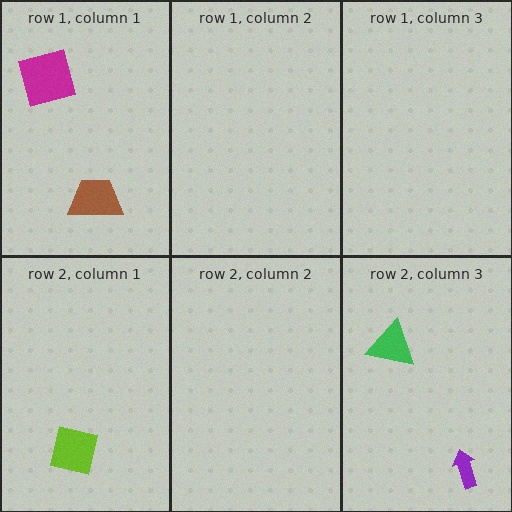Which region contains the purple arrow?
The row 2, column 3 region.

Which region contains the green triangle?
The row 2, column 3 region.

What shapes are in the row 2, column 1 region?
The lime square.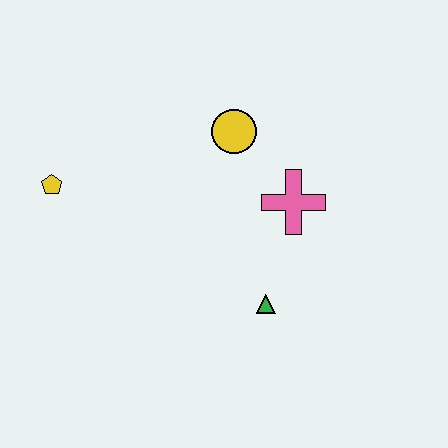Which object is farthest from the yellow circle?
The yellow pentagon is farthest from the yellow circle.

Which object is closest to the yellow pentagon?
The yellow circle is closest to the yellow pentagon.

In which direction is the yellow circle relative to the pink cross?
The yellow circle is above the pink cross.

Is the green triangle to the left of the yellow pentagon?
No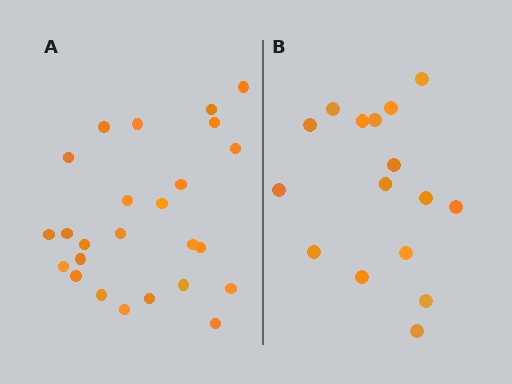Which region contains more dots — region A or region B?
Region A (the left region) has more dots.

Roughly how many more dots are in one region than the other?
Region A has roughly 8 or so more dots than region B.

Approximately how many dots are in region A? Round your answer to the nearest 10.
About 20 dots. (The exact count is 25, which rounds to 20.)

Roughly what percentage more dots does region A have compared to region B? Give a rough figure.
About 55% more.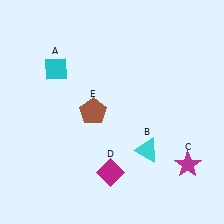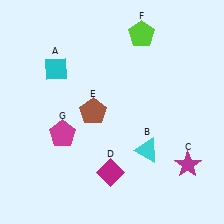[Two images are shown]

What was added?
A lime pentagon (F), a magenta pentagon (G) were added in Image 2.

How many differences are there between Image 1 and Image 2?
There are 2 differences between the two images.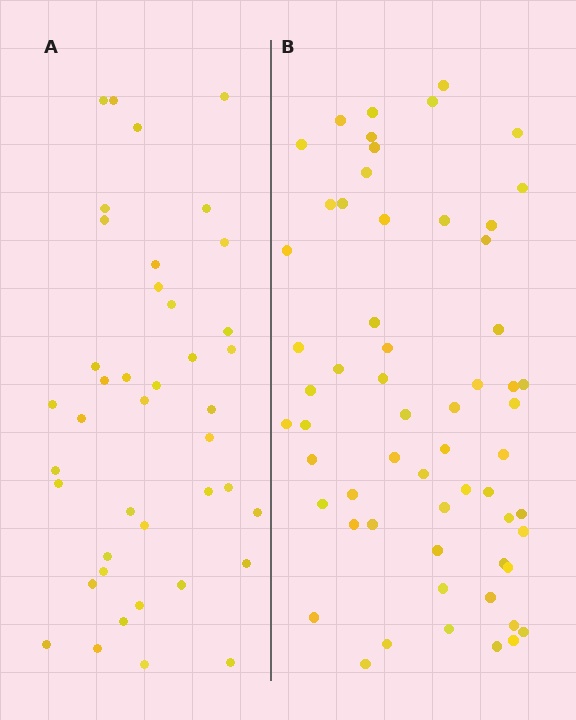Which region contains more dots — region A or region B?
Region B (the right region) has more dots.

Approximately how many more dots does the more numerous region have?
Region B has approximately 20 more dots than region A.